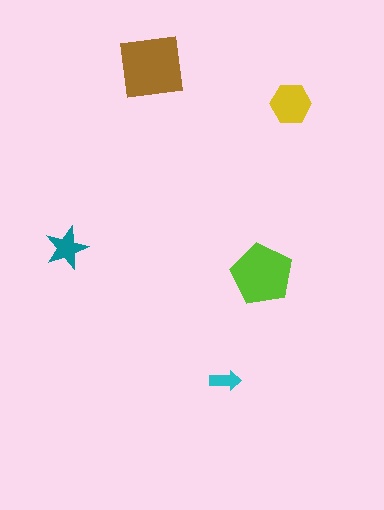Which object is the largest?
The brown square.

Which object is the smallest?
The cyan arrow.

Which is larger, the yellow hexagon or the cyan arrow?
The yellow hexagon.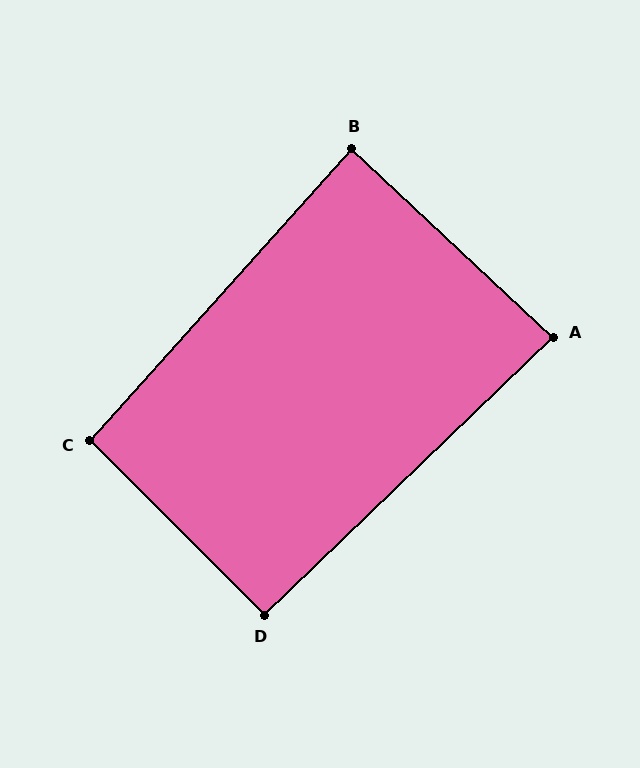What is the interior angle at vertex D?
Approximately 91 degrees (approximately right).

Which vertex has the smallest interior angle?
A, at approximately 87 degrees.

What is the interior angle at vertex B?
Approximately 89 degrees (approximately right).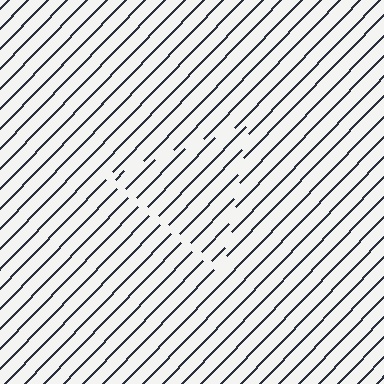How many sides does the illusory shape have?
3 sides — the line-ends trace a triangle.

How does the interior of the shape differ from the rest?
The interior of the shape contains the same grating, shifted by half a period — the contour is defined by the phase discontinuity where line-ends from the inner and outer gratings abut.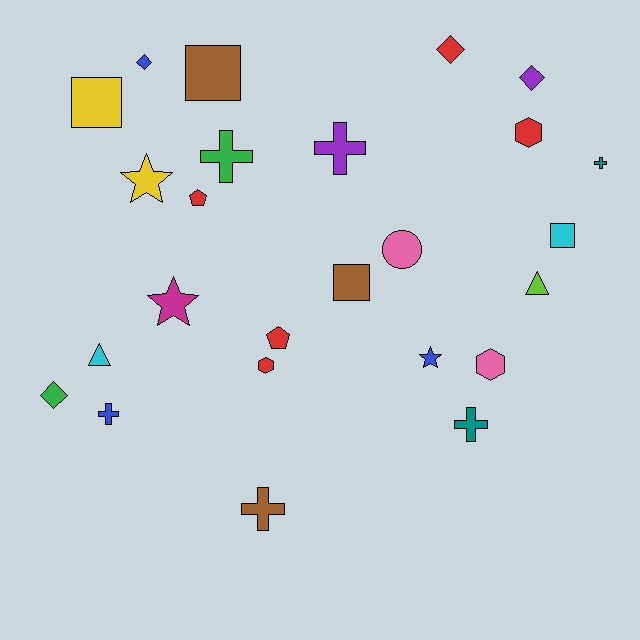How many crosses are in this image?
There are 6 crosses.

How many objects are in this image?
There are 25 objects.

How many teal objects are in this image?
There are 2 teal objects.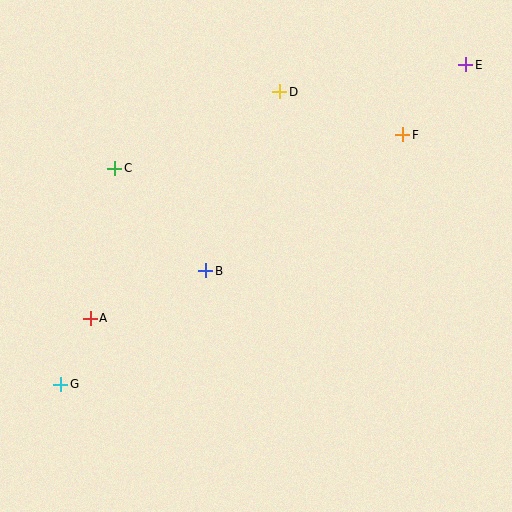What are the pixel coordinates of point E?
Point E is at (466, 65).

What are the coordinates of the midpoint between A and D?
The midpoint between A and D is at (185, 205).